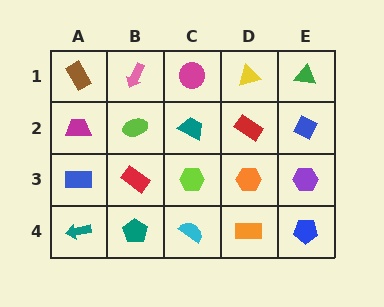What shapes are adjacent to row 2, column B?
A pink arrow (row 1, column B), a red rectangle (row 3, column B), a magenta trapezoid (row 2, column A), a teal trapezoid (row 2, column C).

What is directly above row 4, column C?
A lime hexagon.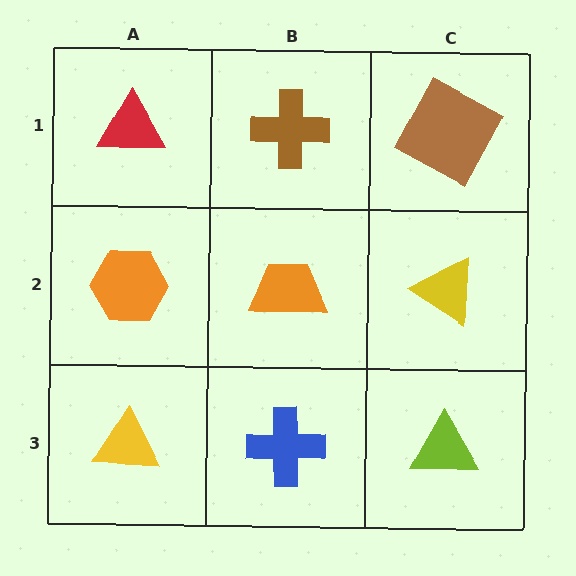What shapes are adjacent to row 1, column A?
An orange hexagon (row 2, column A), a brown cross (row 1, column B).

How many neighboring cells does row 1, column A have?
2.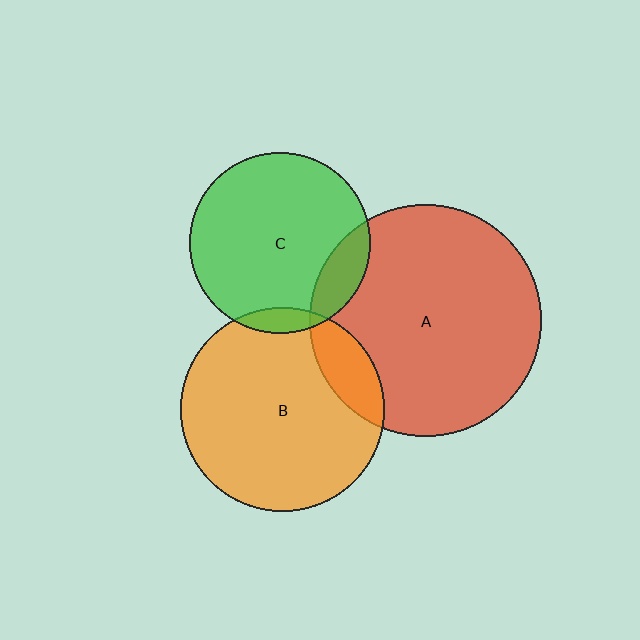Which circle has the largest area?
Circle A (red).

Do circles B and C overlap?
Yes.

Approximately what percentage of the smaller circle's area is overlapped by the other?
Approximately 5%.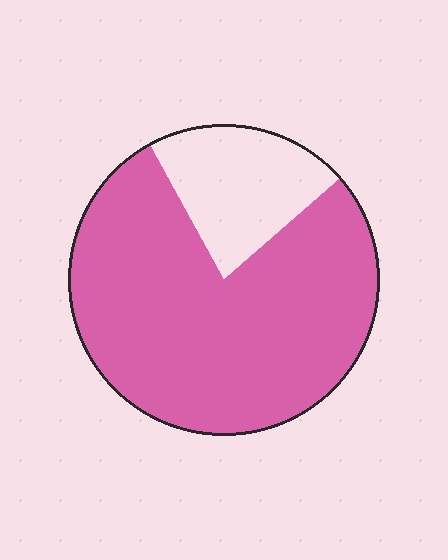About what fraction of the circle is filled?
About four fifths (4/5).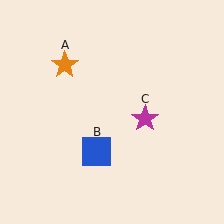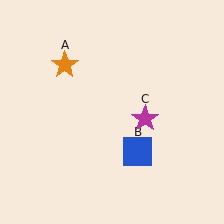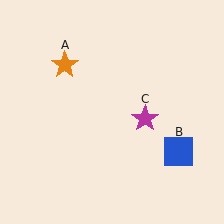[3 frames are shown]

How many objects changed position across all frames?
1 object changed position: blue square (object B).